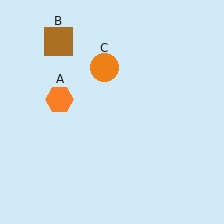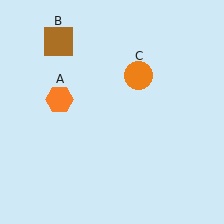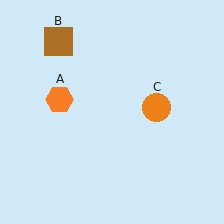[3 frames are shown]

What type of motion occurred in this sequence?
The orange circle (object C) rotated clockwise around the center of the scene.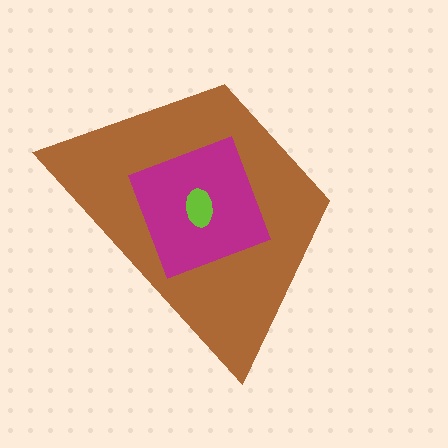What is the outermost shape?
The brown trapezoid.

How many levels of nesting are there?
3.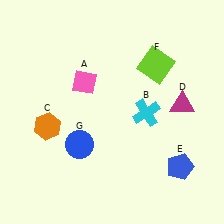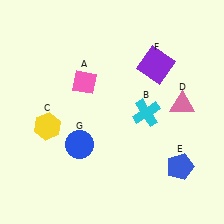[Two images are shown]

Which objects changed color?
C changed from orange to yellow. D changed from magenta to pink. F changed from lime to purple.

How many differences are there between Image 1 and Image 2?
There are 3 differences between the two images.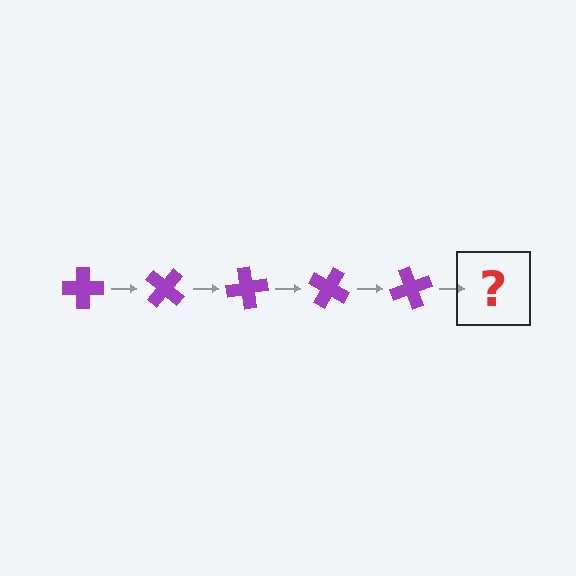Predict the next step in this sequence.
The next step is a purple cross rotated 200 degrees.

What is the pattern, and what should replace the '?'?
The pattern is that the cross rotates 40 degrees each step. The '?' should be a purple cross rotated 200 degrees.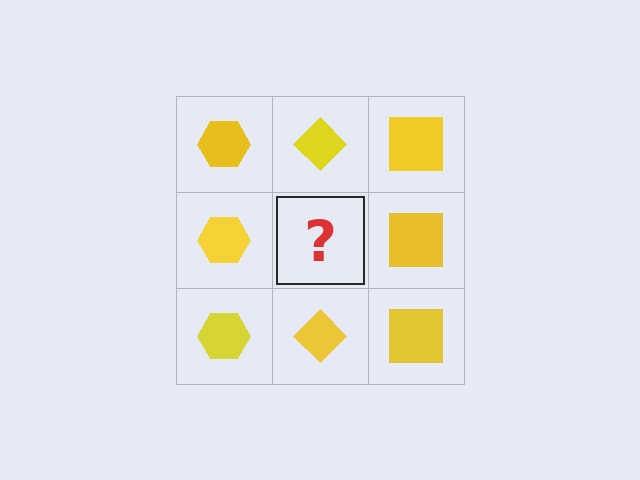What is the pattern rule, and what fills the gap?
The rule is that each column has a consistent shape. The gap should be filled with a yellow diamond.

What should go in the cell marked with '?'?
The missing cell should contain a yellow diamond.